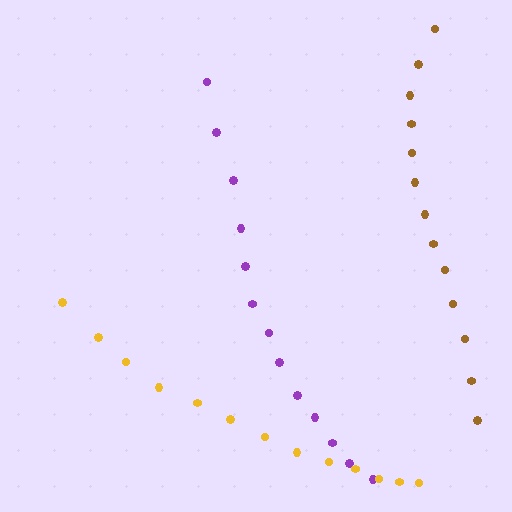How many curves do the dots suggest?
There are 3 distinct paths.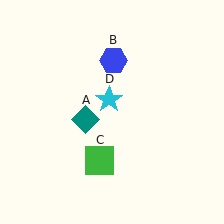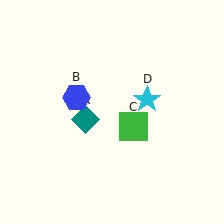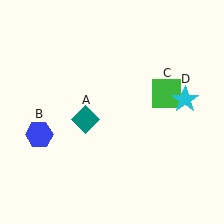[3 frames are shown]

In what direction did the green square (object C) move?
The green square (object C) moved up and to the right.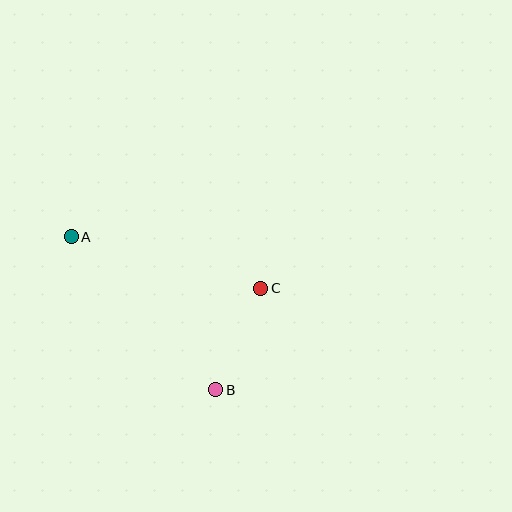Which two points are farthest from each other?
Points A and B are farthest from each other.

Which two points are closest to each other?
Points B and C are closest to each other.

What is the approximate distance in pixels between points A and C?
The distance between A and C is approximately 197 pixels.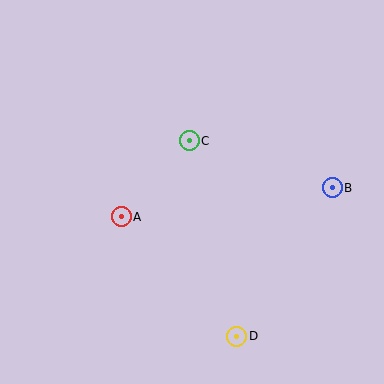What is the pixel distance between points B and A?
The distance between B and A is 213 pixels.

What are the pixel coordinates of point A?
Point A is at (121, 217).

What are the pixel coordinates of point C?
Point C is at (189, 141).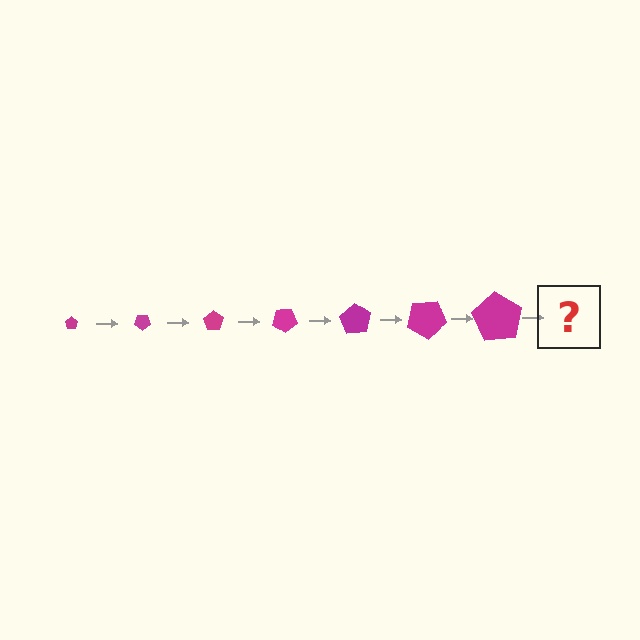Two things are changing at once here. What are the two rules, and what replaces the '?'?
The two rules are that the pentagon grows larger each step and it rotates 35 degrees each step. The '?' should be a pentagon, larger than the previous one and rotated 245 degrees from the start.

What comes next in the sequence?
The next element should be a pentagon, larger than the previous one and rotated 245 degrees from the start.